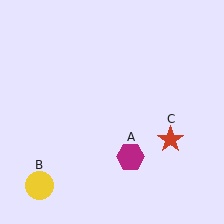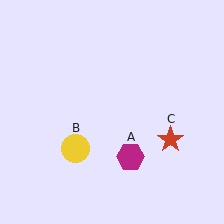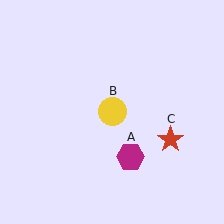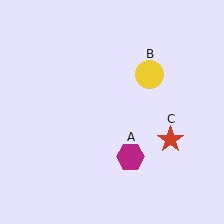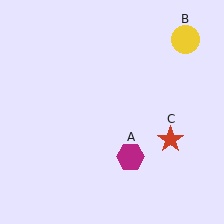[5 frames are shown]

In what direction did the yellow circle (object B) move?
The yellow circle (object B) moved up and to the right.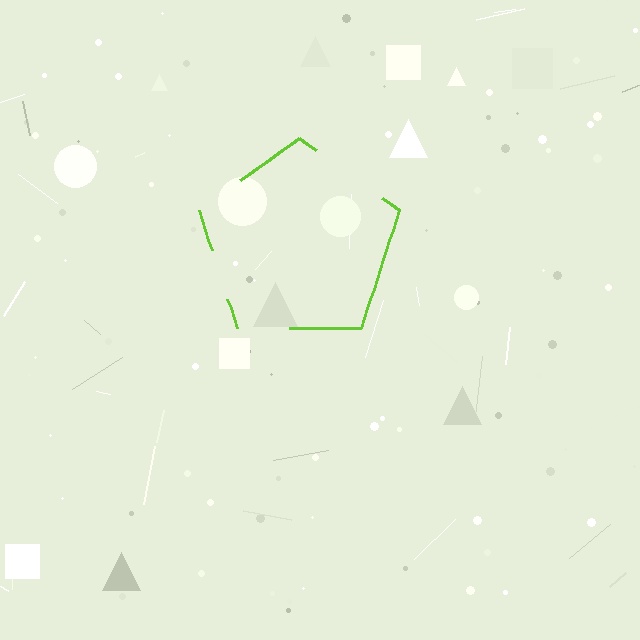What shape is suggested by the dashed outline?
The dashed outline suggests a pentagon.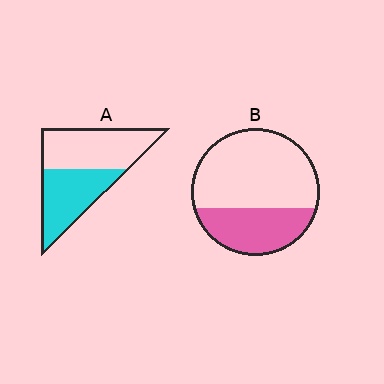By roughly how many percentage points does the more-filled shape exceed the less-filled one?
By roughly 10 percentage points (A over B).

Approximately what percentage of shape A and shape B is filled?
A is approximately 45% and B is approximately 35%.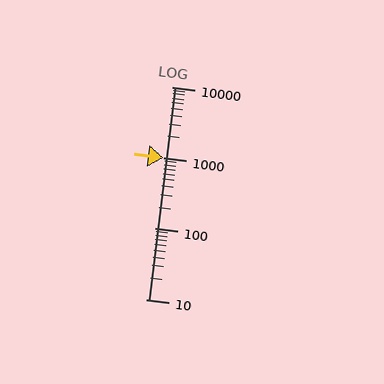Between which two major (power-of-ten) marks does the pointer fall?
The pointer is between 1000 and 10000.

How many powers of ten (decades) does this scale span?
The scale spans 3 decades, from 10 to 10000.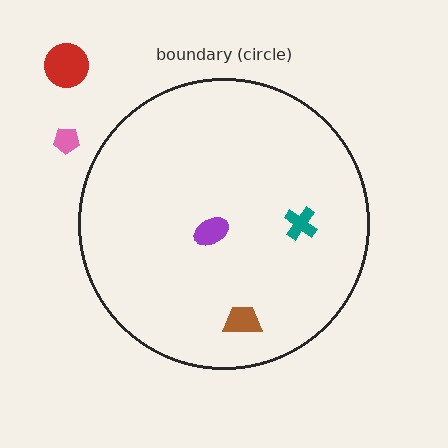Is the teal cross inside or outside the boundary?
Inside.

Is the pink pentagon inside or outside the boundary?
Outside.